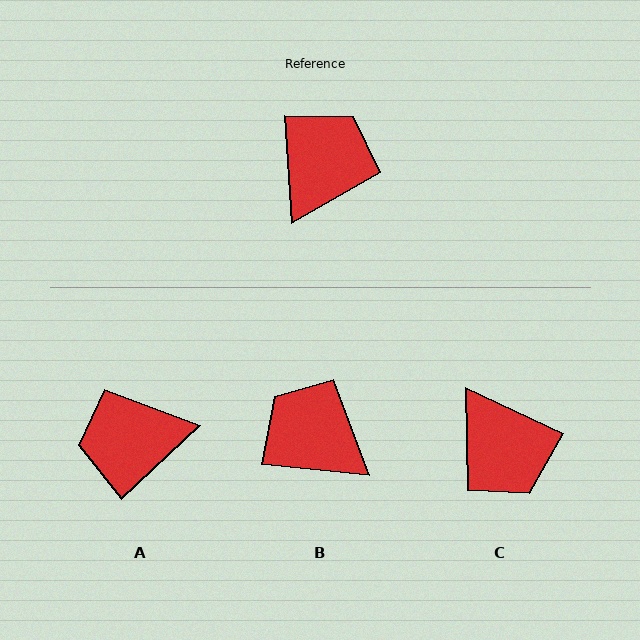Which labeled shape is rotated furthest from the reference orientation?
A, about 129 degrees away.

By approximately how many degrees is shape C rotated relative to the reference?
Approximately 118 degrees clockwise.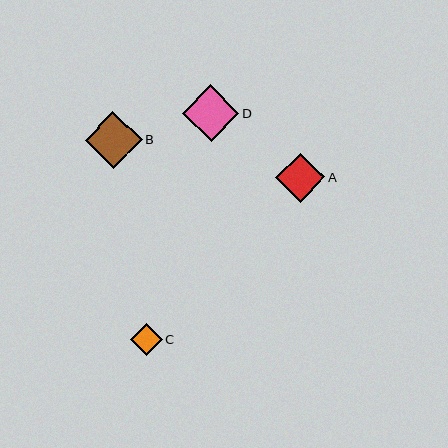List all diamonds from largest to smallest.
From largest to smallest: B, D, A, C.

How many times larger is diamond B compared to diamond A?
Diamond B is approximately 1.2 times the size of diamond A.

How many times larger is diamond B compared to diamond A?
Diamond B is approximately 1.2 times the size of diamond A.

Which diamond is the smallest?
Diamond C is the smallest with a size of approximately 32 pixels.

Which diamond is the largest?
Diamond B is the largest with a size of approximately 57 pixels.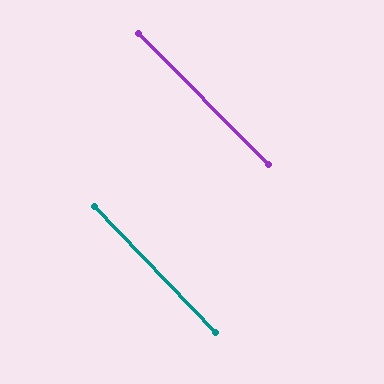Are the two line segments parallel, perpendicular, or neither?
Parallel — their directions differ by only 0.7°.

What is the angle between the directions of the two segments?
Approximately 1 degree.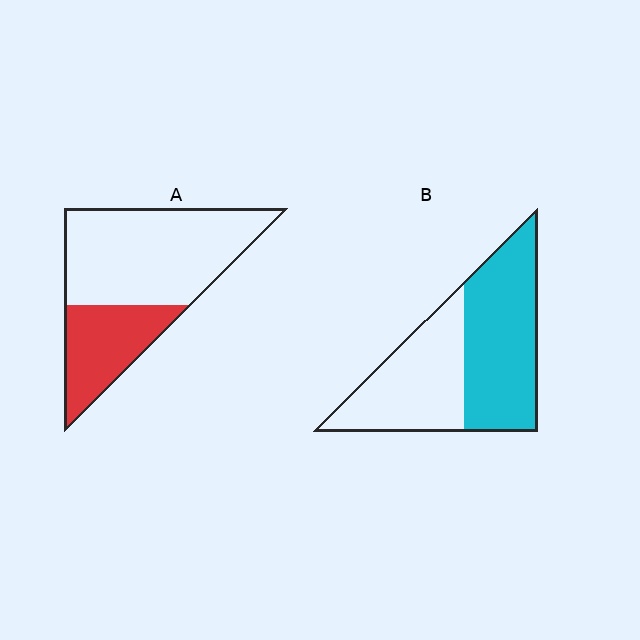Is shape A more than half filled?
No.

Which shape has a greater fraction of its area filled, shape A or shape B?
Shape B.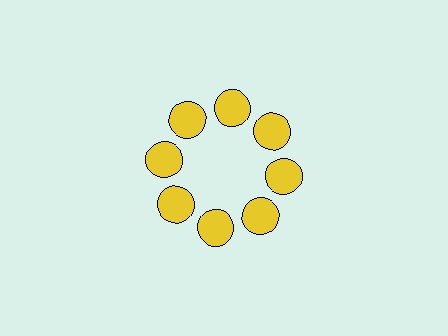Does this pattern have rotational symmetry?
Yes, this pattern has 8-fold rotational symmetry. It looks the same after rotating 45 degrees around the center.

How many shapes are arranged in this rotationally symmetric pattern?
There are 8 shapes, arranged in 8 groups of 1.